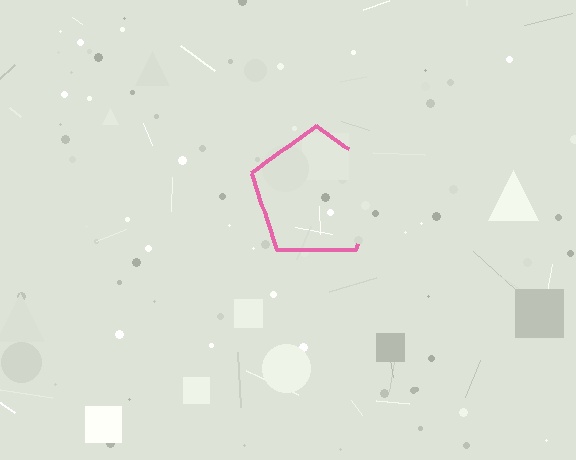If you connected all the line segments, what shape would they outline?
They would outline a pentagon.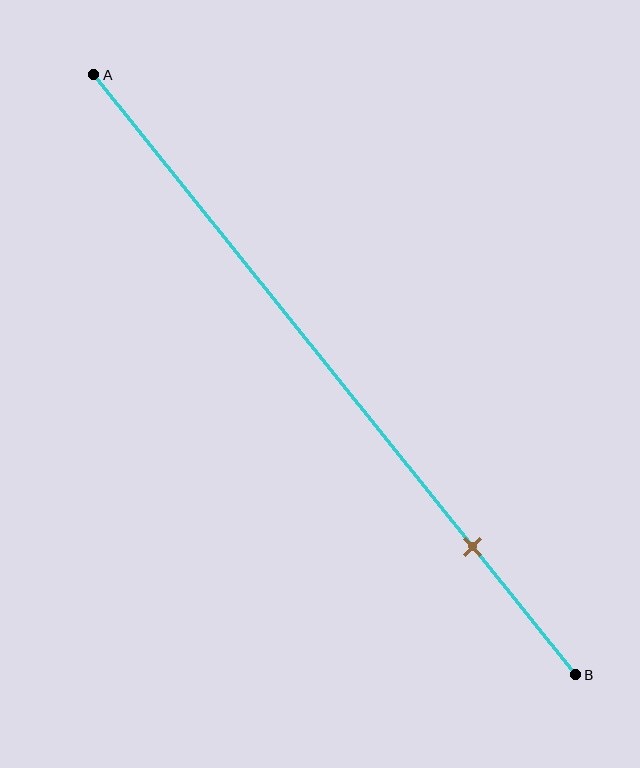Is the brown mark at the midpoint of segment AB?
No, the mark is at about 80% from A, not at the 50% midpoint.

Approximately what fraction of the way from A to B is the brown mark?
The brown mark is approximately 80% of the way from A to B.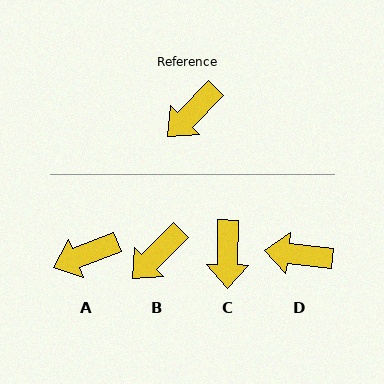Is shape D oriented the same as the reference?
No, it is off by about 52 degrees.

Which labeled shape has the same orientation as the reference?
B.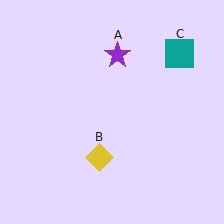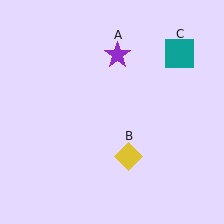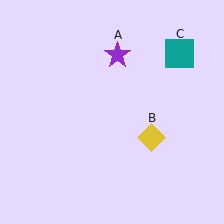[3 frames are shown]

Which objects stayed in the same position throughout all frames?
Purple star (object A) and teal square (object C) remained stationary.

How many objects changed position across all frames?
1 object changed position: yellow diamond (object B).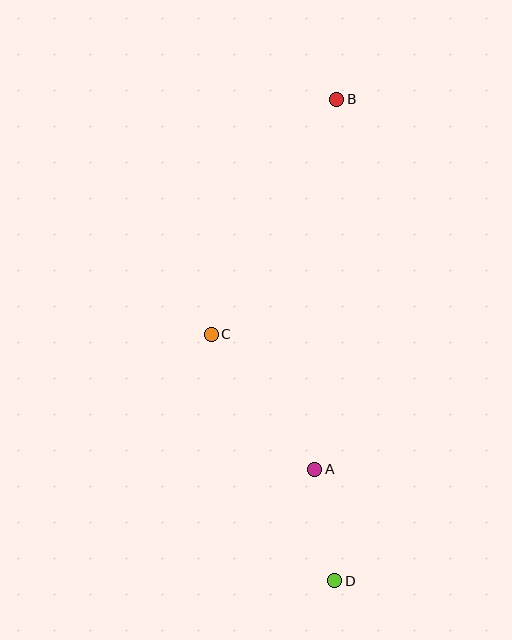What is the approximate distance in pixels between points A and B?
The distance between A and B is approximately 371 pixels.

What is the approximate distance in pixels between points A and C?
The distance between A and C is approximately 170 pixels.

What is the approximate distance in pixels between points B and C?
The distance between B and C is approximately 266 pixels.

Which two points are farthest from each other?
Points B and D are farthest from each other.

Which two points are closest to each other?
Points A and D are closest to each other.